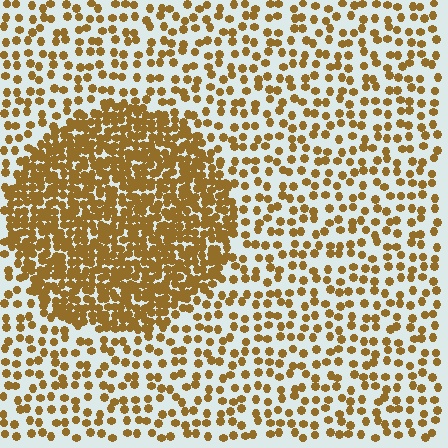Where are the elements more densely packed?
The elements are more densely packed inside the circle boundary.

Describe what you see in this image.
The image contains small brown elements arranged at two different densities. A circle-shaped region is visible where the elements are more densely packed than the surrounding area.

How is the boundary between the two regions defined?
The boundary is defined by a change in element density (approximately 2.6x ratio). All elements are the same color, size, and shape.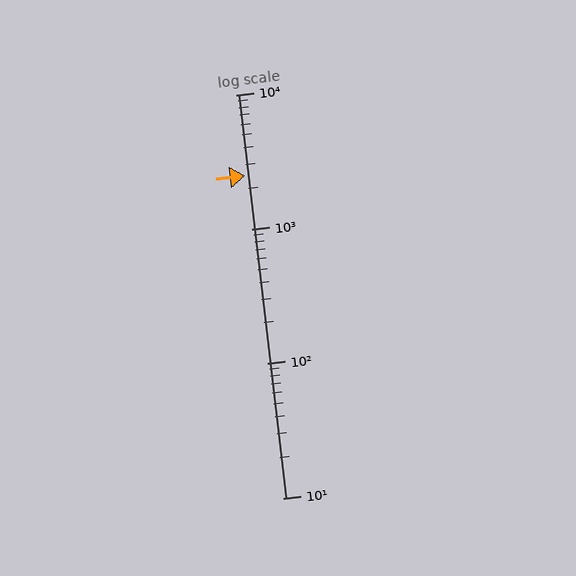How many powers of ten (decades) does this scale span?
The scale spans 3 decades, from 10 to 10000.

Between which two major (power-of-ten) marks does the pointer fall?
The pointer is between 1000 and 10000.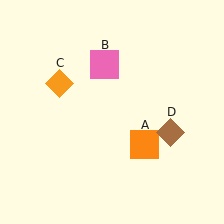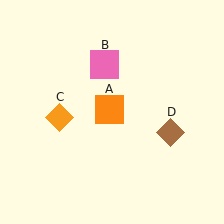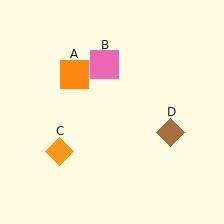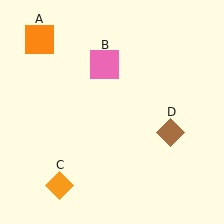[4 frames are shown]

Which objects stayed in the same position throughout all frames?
Pink square (object B) and brown diamond (object D) remained stationary.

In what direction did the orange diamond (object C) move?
The orange diamond (object C) moved down.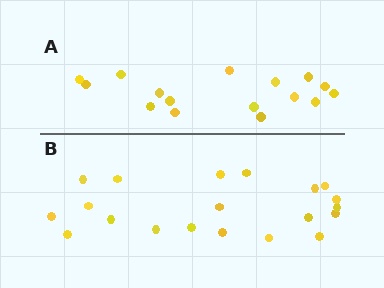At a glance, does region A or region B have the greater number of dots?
Region B (the bottom region) has more dots.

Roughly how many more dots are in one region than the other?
Region B has about 4 more dots than region A.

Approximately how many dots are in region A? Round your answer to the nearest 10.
About 20 dots. (The exact count is 16, which rounds to 20.)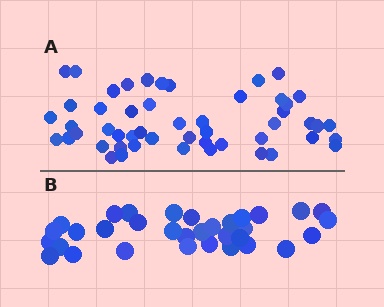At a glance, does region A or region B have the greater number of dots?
Region A (the top region) has more dots.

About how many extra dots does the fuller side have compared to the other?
Region A has approximately 20 more dots than region B.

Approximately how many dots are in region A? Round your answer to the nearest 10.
About 50 dots. (The exact count is 51, which rounds to 50.)